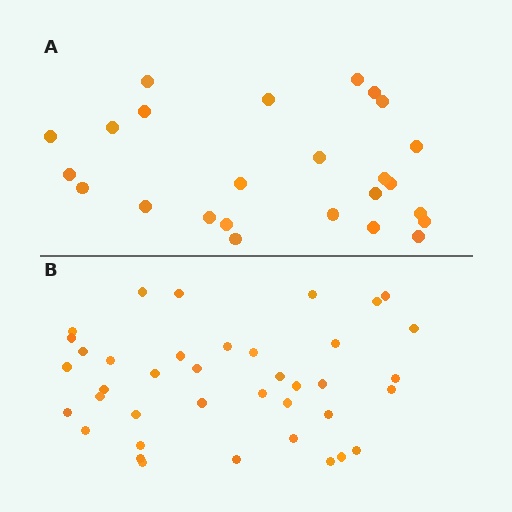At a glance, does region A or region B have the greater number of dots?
Region B (the bottom region) has more dots.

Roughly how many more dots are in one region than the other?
Region B has approximately 15 more dots than region A.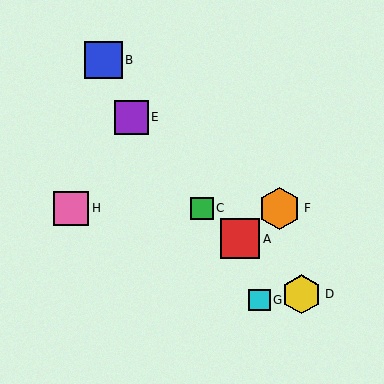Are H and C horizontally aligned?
Yes, both are at y≈208.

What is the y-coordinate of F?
Object F is at y≈208.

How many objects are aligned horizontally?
3 objects (C, F, H) are aligned horizontally.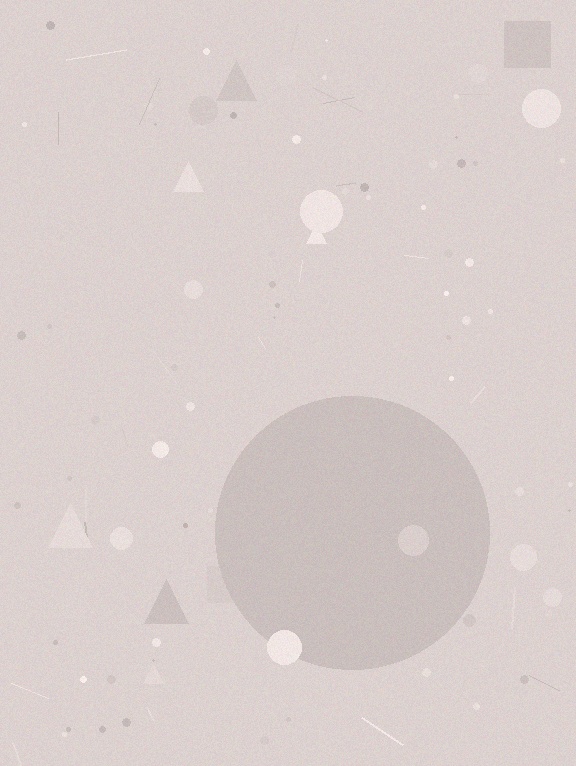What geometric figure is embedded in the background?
A circle is embedded in the background.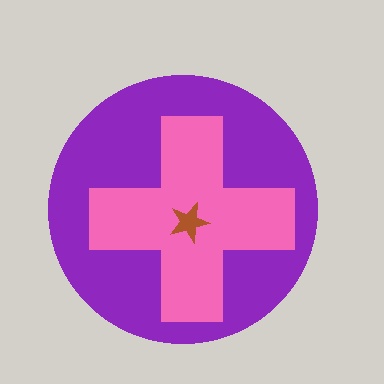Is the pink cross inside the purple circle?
Yes.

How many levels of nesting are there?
3.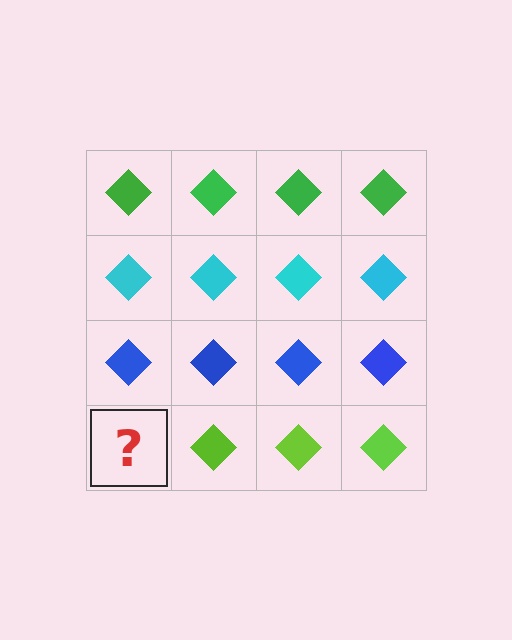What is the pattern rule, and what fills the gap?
The rule is that each row has a consistent color. The gap should be filled with a lime diamond.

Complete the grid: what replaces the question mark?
The question mark should be replaced with a lime diamond.